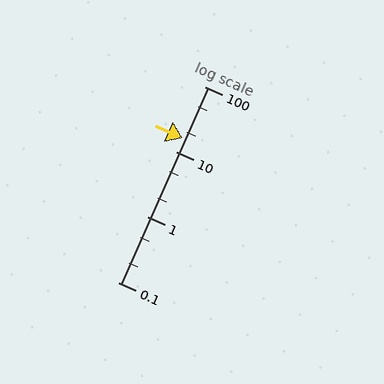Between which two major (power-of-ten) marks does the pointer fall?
The pointer is between 10 and 100.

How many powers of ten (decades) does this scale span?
The scale spans 3 decades, from 0.1 to 100.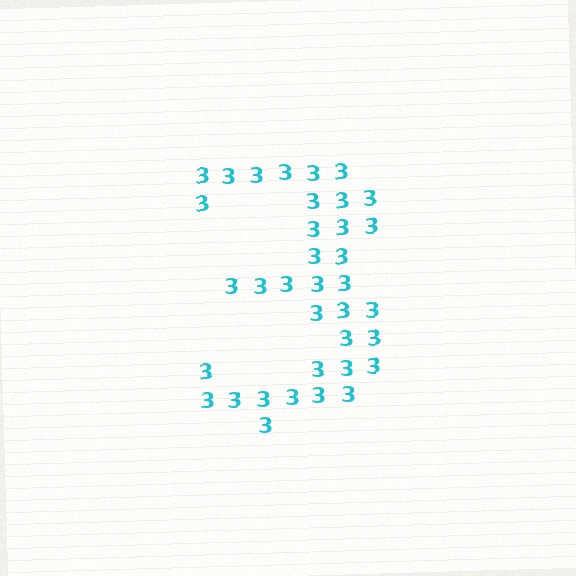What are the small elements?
The small elements are digit 3's.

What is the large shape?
The large shape is the digit 3.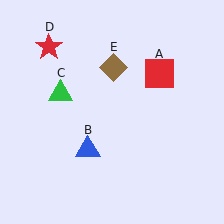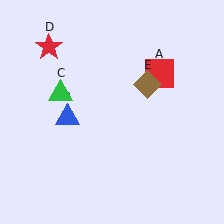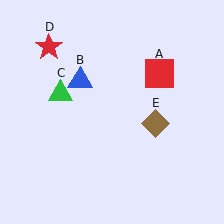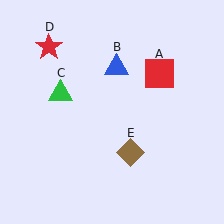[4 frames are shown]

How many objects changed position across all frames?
2 objects changed position: blue triangle (object B), brown diamond (object E).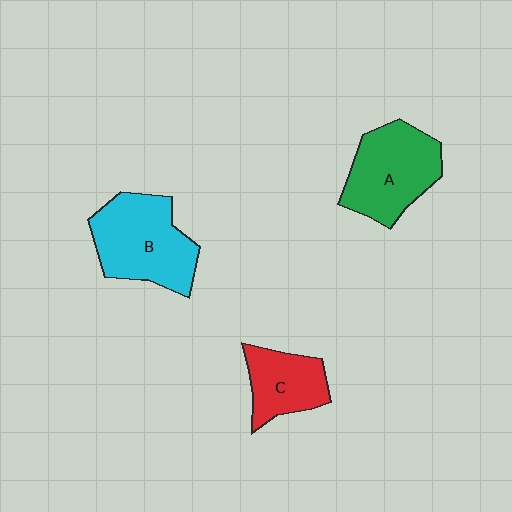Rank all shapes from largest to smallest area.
From largest to smallest: B (cyan), A (green), C (red).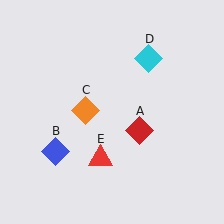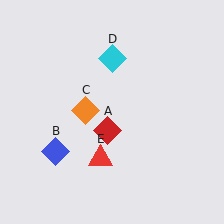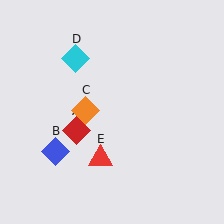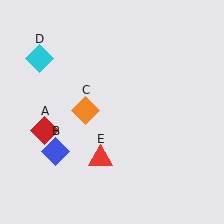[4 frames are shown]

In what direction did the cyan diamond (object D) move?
The cyan diamond (object D) moved left.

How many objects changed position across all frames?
2 objects changed position: red diamond (object A), cyan diamond (object D).